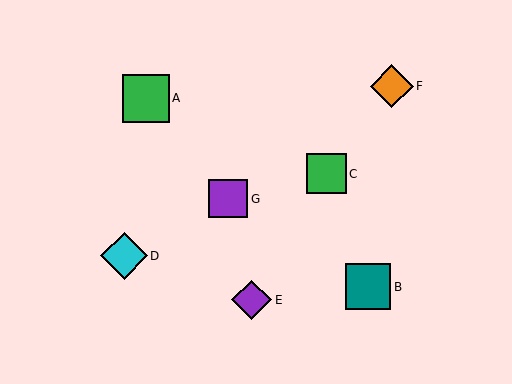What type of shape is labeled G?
Shape G is a purple square.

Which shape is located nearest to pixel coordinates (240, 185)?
The purple square (labeled G) at (228, 199) is nearest to that location.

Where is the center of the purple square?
The center of the purple square is at (228, 199).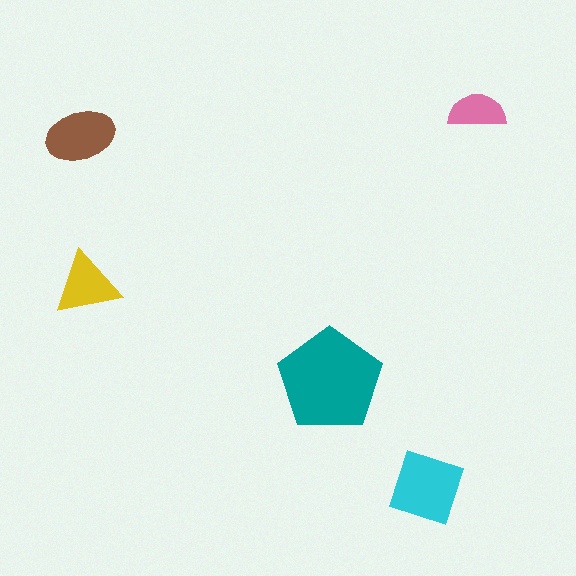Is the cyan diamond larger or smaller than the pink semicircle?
Larger.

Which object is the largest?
The teal pentagon.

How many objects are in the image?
There are 5 objects in the image.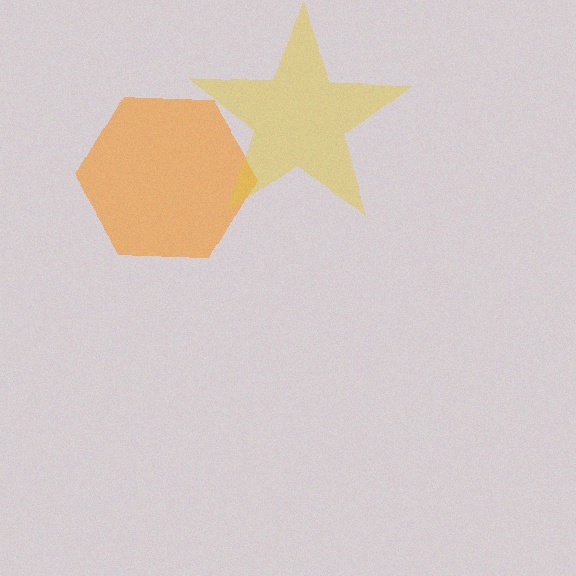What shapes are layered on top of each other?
The layered shapes are: an orange hexagon, a yellow star.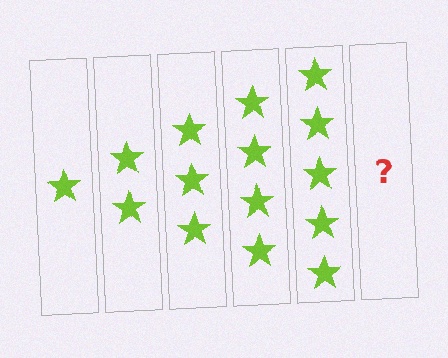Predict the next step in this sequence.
The next step is 6 stars.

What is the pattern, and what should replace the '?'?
The pattern is that each step adds one more star. The '?' should be 6 stars.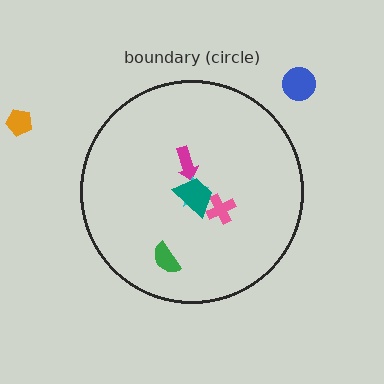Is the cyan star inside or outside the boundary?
Inside.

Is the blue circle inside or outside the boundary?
Outside.